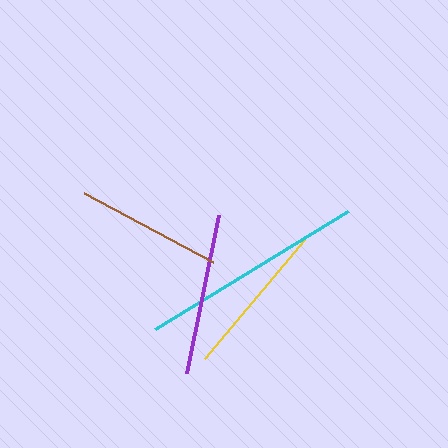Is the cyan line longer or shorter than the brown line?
The cyan line is longer than the brown line.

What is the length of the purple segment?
The purple segment is approximately 161 pixels long.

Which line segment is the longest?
The cyan line is the longest at approximately 227 pixels.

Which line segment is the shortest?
The brown line is the shortest at approximately 146 pixels.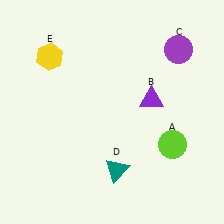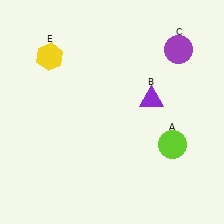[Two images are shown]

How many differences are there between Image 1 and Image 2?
There is 1 difference between the two images.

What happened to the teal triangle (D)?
The teal triangle (D) was removed in Image 2. It was in the bottom-right area of Image 1.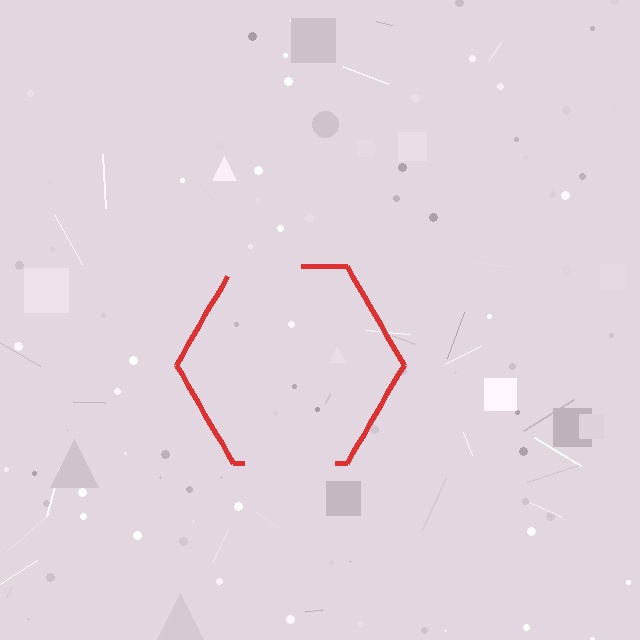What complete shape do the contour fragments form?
The contour fragments form a hexagon.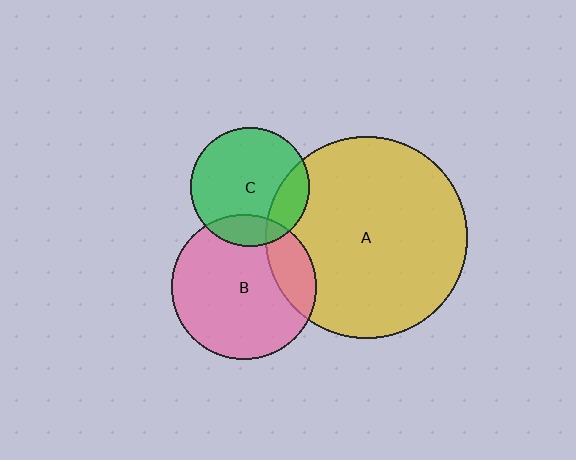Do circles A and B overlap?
Yes.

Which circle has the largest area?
Circle A (yellow).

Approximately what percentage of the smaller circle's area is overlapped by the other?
Approximately 20%.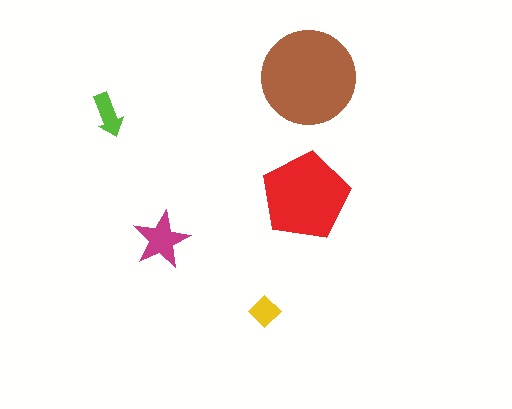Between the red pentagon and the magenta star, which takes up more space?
The red pentagon.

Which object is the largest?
The brown circle.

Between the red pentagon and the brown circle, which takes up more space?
The brown circle.